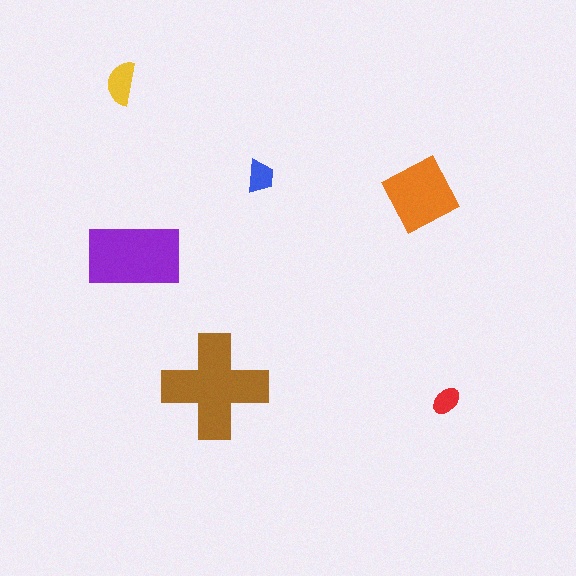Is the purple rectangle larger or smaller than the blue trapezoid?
Larger.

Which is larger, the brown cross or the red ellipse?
The brown cross.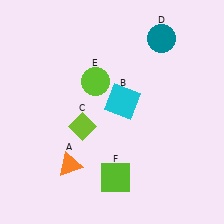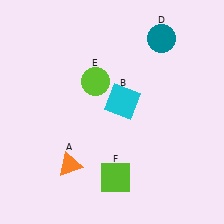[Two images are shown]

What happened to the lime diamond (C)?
The lime diamond (C) was removed in Image 2. It was in the bottom-left area of Image 1.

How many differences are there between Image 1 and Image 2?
There is 1 difference between the two images.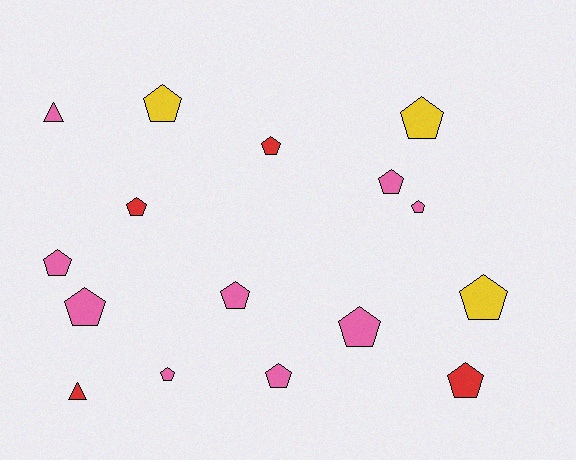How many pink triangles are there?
There is 1 pink triangle.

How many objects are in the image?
There are 16 objects.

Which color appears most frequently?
Pink, with 9 objects.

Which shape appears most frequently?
Pentagon, with 14 objects.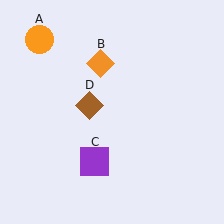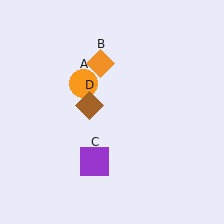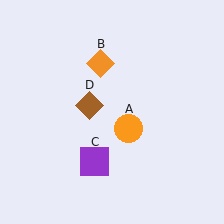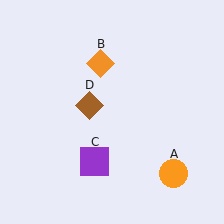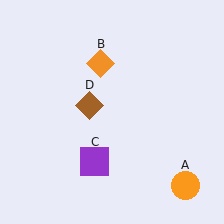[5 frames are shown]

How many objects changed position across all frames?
1 object changed position: orange circle (object A).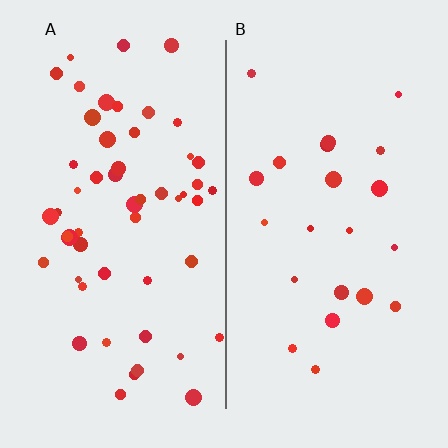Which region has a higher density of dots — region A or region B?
A (the left).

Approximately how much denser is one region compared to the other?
Approximately 2.5× — region A over region B.